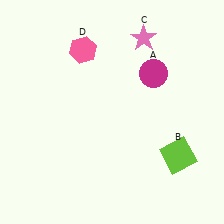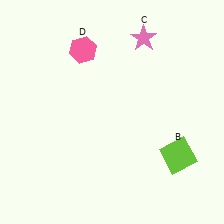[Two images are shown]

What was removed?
The magenta circle (A) was removed in Image 2.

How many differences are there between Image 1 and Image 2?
There is 1 difference between the two images.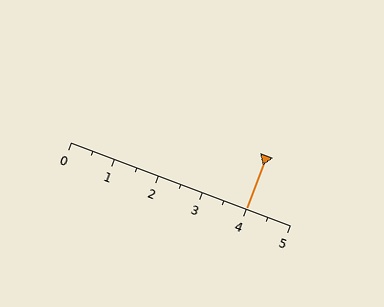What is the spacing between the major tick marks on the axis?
The major ticks are spaced 1 apart.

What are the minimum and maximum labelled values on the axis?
The axis runs from 0 to 5.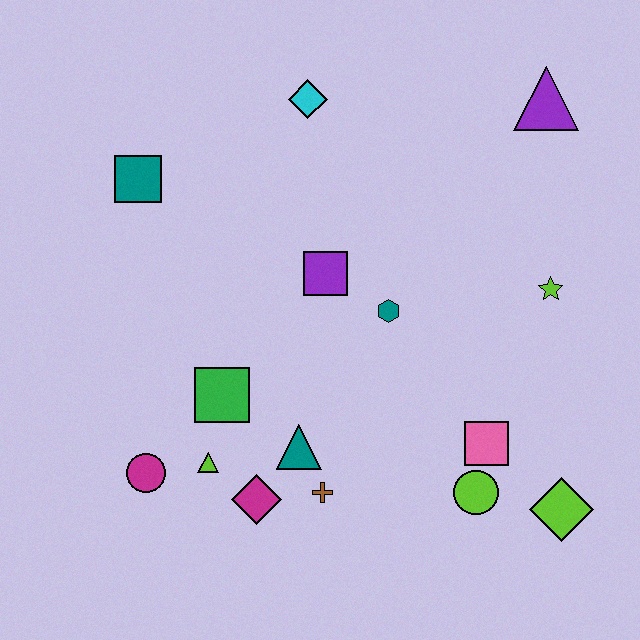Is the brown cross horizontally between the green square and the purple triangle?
Yes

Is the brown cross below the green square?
Yes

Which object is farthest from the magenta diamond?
The purple triangle is farthest from the magenta diamond.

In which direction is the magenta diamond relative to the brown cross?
The magenta diamond is to the left of the brown cross.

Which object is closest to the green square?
The lime triangle is closest to the green square.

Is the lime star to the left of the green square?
No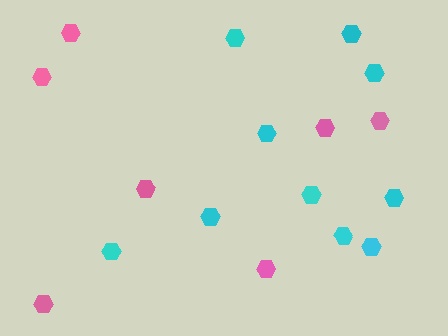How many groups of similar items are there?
There are 2 groups: one group of cyan hexagons (10) and one group of pink hexagons (7).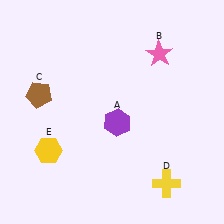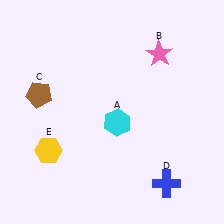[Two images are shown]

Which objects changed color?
A changed from purple to cyan. D changed from yellow to blue.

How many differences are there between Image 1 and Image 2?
There are 2 differences between the two images.